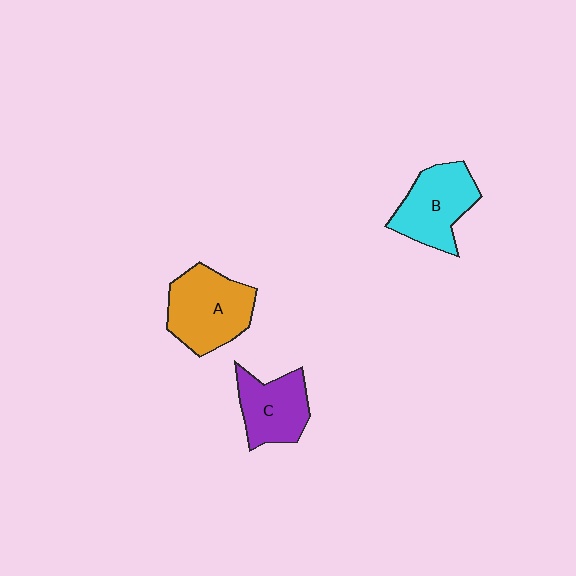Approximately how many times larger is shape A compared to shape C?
Approximately 1.3 times.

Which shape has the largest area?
Shape A (orange).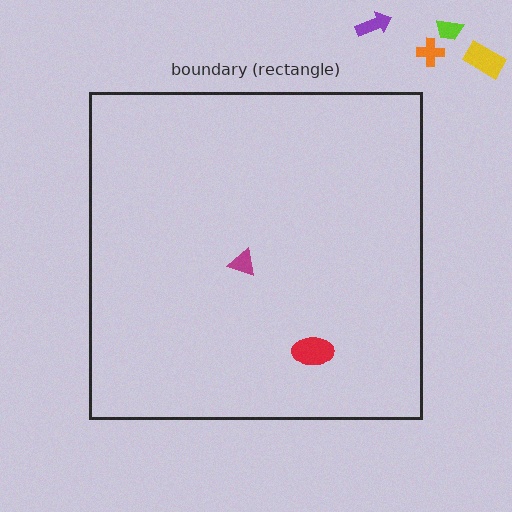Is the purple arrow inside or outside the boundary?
Outside.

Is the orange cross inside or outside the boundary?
Outside.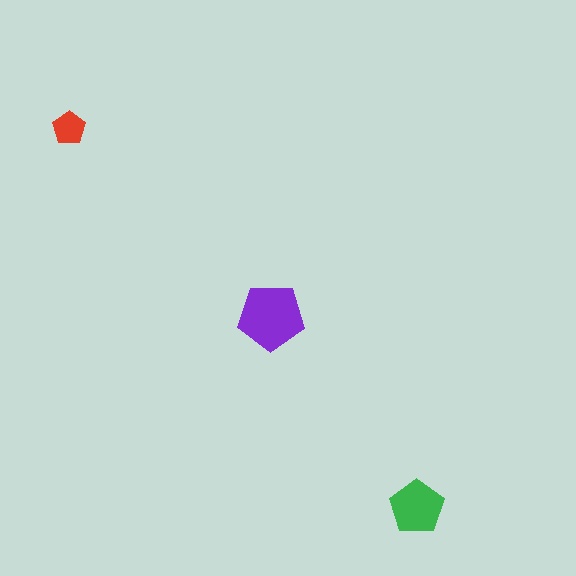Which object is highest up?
The red pentagon is topmost.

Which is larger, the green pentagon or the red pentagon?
The green one.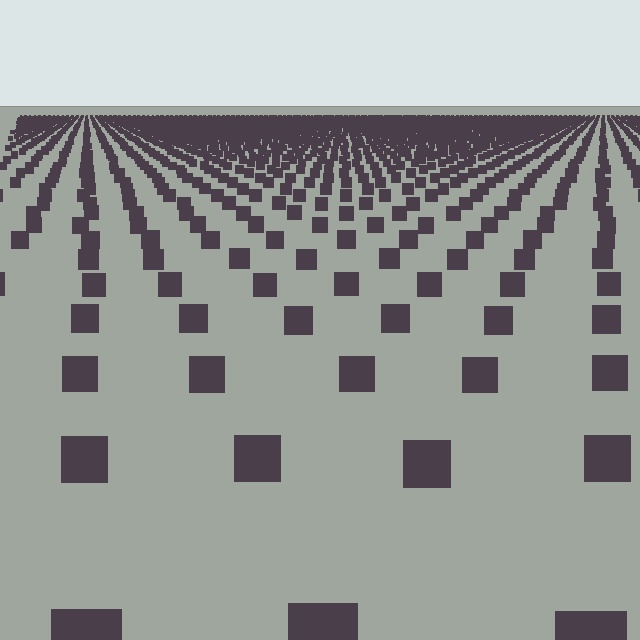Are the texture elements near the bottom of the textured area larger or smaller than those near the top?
Larger. Near the bottom, elements are closer to the viewer and appear at a bigger on-screen size.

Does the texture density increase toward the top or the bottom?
Density increases toward the top.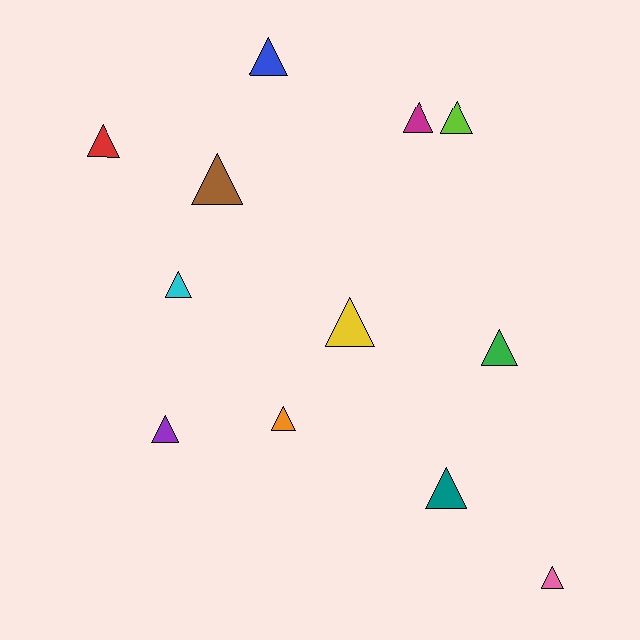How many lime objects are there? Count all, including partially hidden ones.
There is 1 lime object.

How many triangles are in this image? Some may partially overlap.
There are 12 triangles.